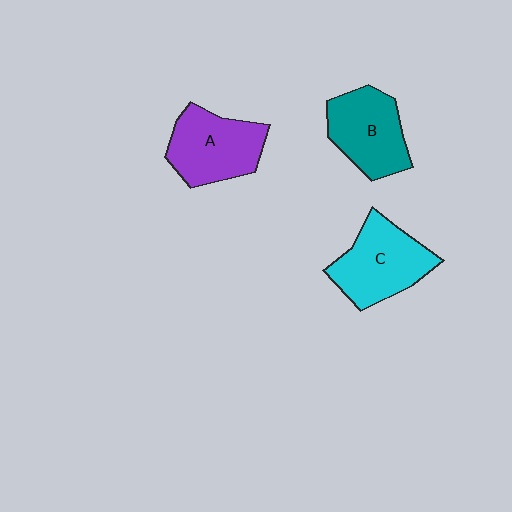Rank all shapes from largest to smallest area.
From largest to smallest: C (cyan), A (purple), B (teal).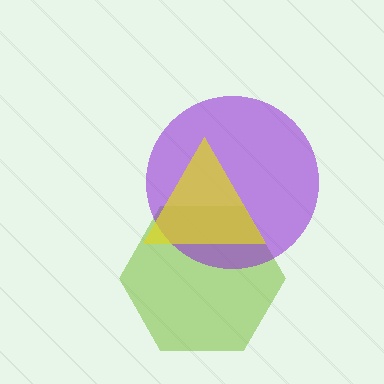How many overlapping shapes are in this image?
There are 3 overlapping shapes in the image.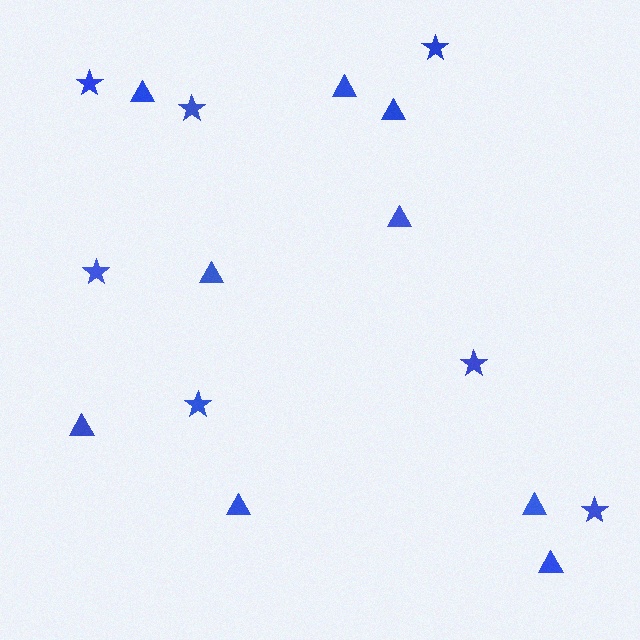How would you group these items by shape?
There are 2 groups: one group of triangles (9) and one group of stars (7).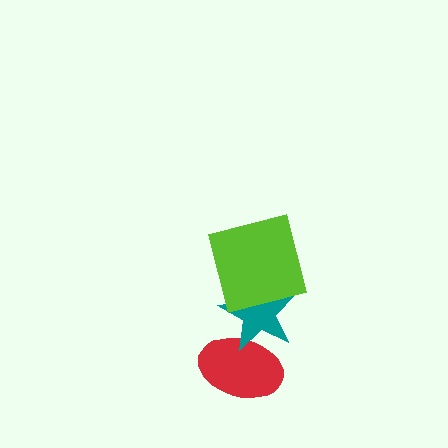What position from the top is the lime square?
The lime square is 1st from the top.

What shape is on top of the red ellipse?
The teal star is on top of the red ellipse.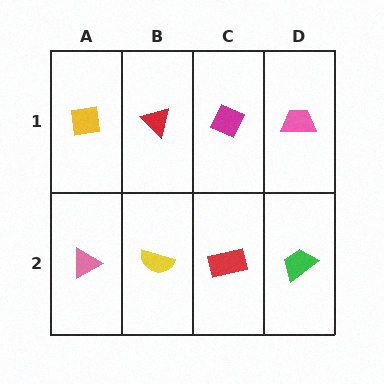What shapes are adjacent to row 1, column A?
A pink triangle (row 2, column A), a red triangle (row 1, column B).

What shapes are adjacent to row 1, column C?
A red rectangle (row 2, column C), a red triangle (row 1, column B), a pink trapezoid (row 1, column D).